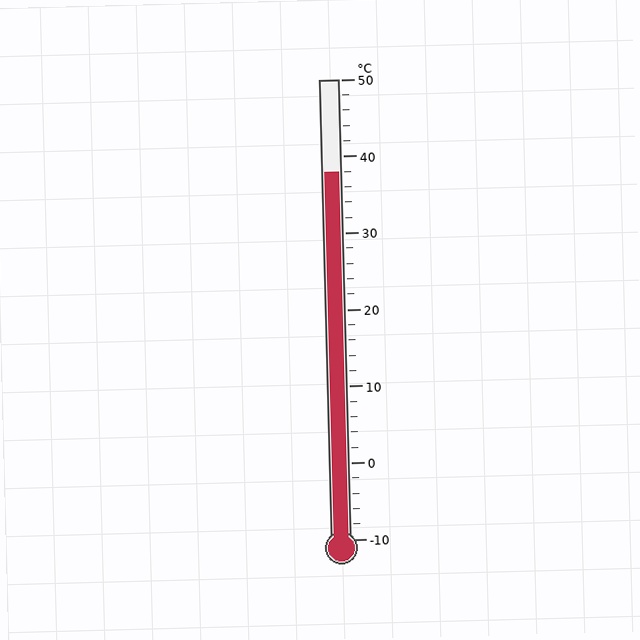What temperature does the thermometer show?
The thermometer shows approximately 38°C.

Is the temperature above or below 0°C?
The temperature is above 0°C.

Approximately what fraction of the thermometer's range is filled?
The thermometer is filled to approximately 80% of its range.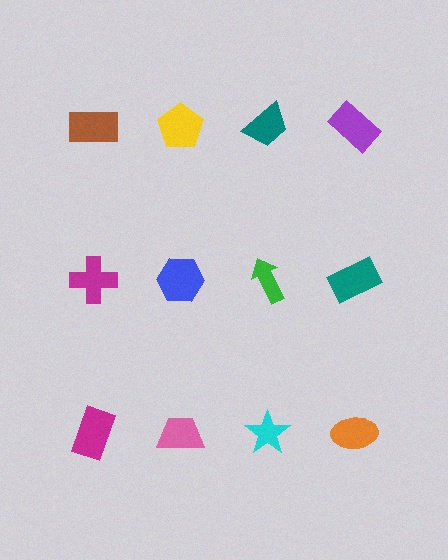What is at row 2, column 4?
A teal rectangle.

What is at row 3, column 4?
An orange ellipse.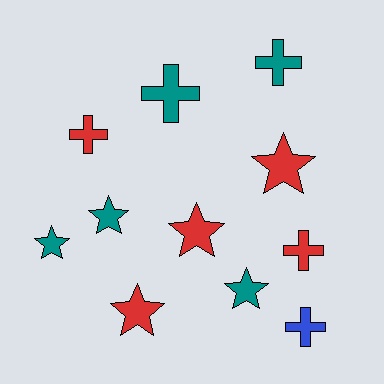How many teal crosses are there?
There are 2 teal crosses.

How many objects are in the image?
There are 11 objects.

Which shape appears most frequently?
Star, with 6 objects.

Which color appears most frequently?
Red, with 5 objects.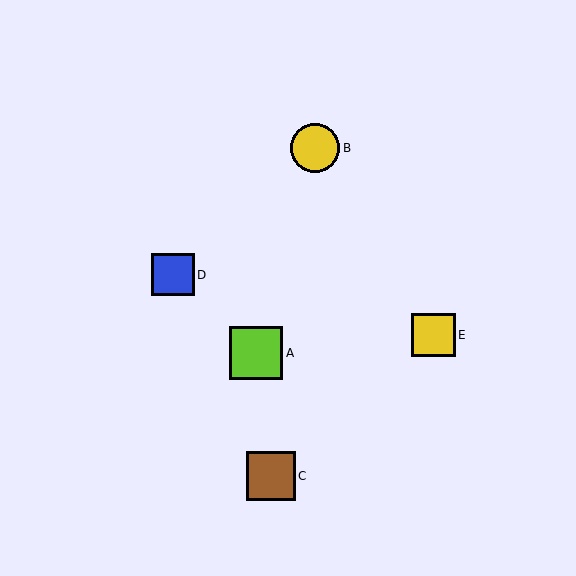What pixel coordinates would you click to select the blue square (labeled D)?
Click at (173, 275) to select the blue square D.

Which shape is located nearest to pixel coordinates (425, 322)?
The yellow square (labeled E) at (433, 335) is nearest to that location.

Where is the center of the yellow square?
The center of the yellow square is at (433, 335).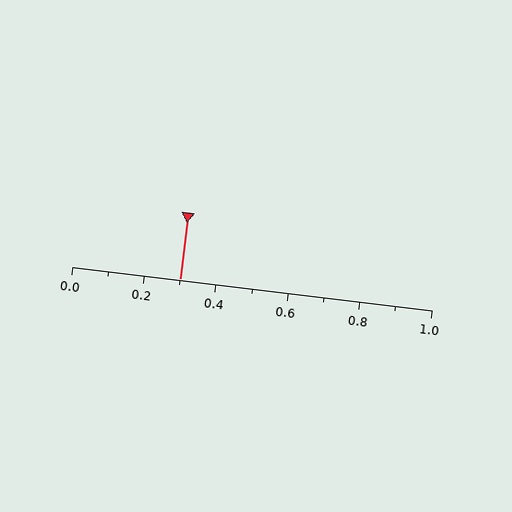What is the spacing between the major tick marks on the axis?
The major ticks are spaced 0.2 apart.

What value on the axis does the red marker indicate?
The marker indicates approximately 0.3.